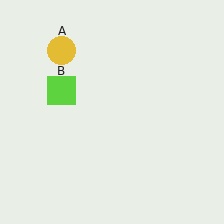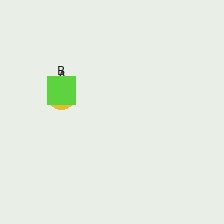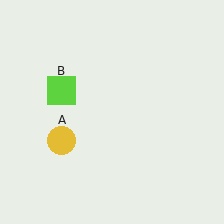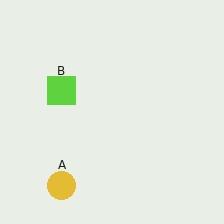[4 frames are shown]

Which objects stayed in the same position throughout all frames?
Lime square (object B) remained stationary.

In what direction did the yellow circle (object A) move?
The yellow circle (object A) moved down.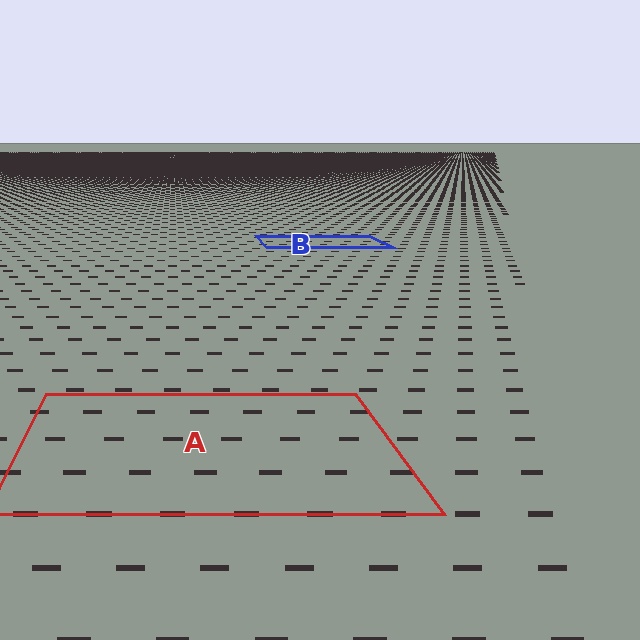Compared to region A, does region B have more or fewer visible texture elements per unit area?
Region B has more texture elements per unit area — they are packed more densely because it is farther away.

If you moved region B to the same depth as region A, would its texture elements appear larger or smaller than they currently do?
They would appear larger. At a closer depth, the same texture elements are projected at a bigger on-screen size.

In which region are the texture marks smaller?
The texture marks are smaller in region B, because it is farther away.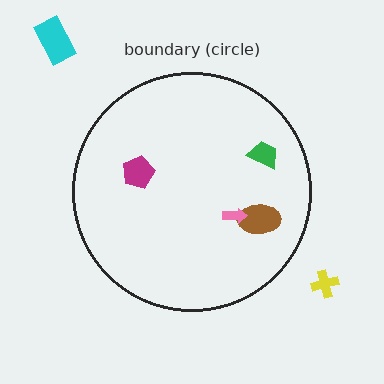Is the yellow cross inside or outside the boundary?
Outside.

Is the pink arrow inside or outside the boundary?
Inside.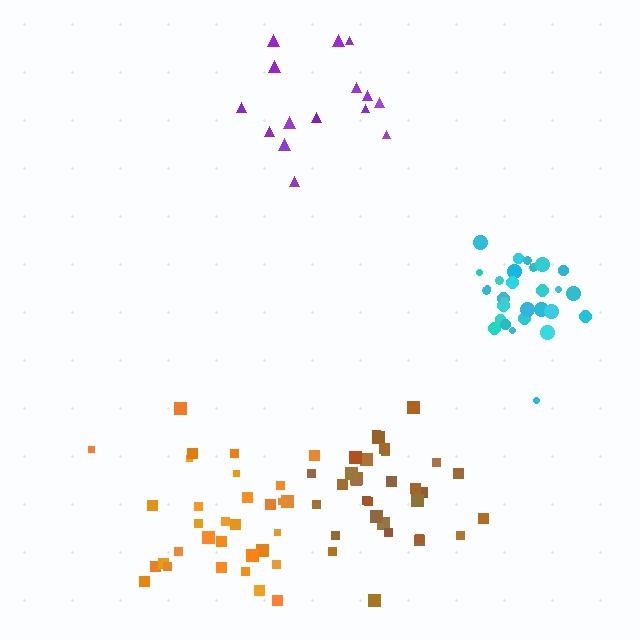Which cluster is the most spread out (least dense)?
Purple.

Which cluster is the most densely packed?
Cyan.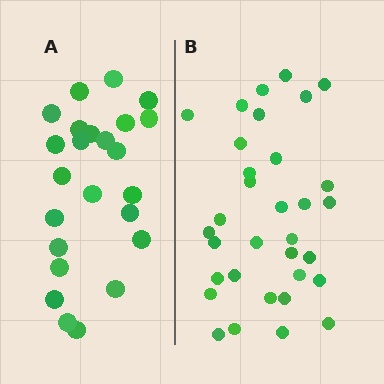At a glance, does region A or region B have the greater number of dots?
Region B (the right region) has more dots.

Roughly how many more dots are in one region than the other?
Region B has roughly 8 or so more dots than region A.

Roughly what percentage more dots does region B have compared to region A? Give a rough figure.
About 40% more.